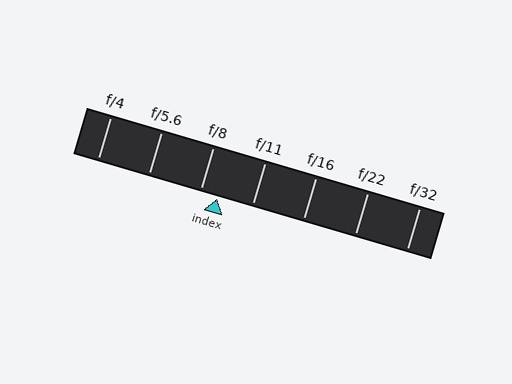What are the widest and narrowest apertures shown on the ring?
The widest aperture shown is f/4 and the narrowest is f/32.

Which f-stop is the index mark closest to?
The index mark is closest to f/8.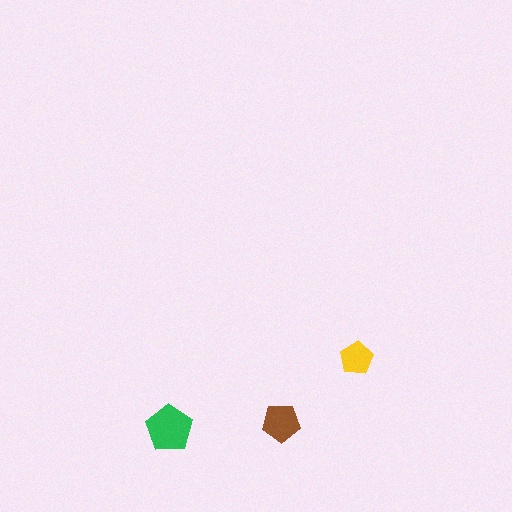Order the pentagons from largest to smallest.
the green one, the brown one, the yellow one.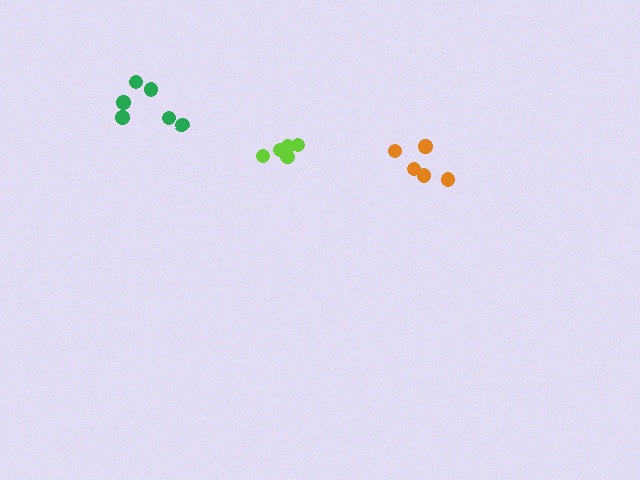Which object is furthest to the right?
The orange cluster is rightmost.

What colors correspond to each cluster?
The clusters are colored: lime, green, orange.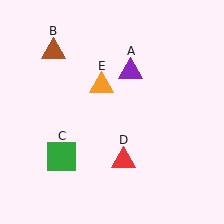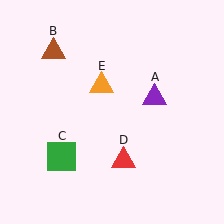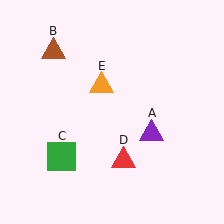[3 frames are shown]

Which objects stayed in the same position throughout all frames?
Brown triangle (object B) and green square (object C) and red triangle (object D) and orange triangle (object E) remained stationary.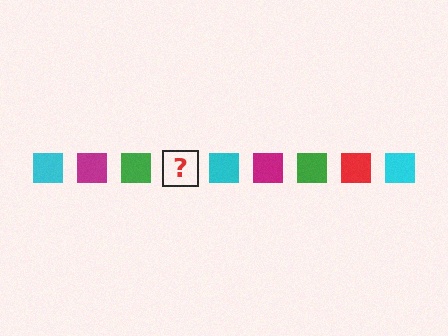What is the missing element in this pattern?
The missing element is a red square.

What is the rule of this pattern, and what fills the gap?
The rule is that the pattern cycles through cyan, magenta, green, red squares. The gap should be filled with a red square.